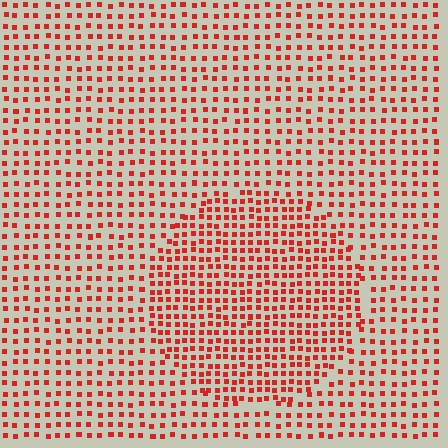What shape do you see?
I see a circle.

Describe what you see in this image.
The image contains small red elements arranged at two different densities. A circle-shaped region is visible where the elements are more densely packed than the surrounding area.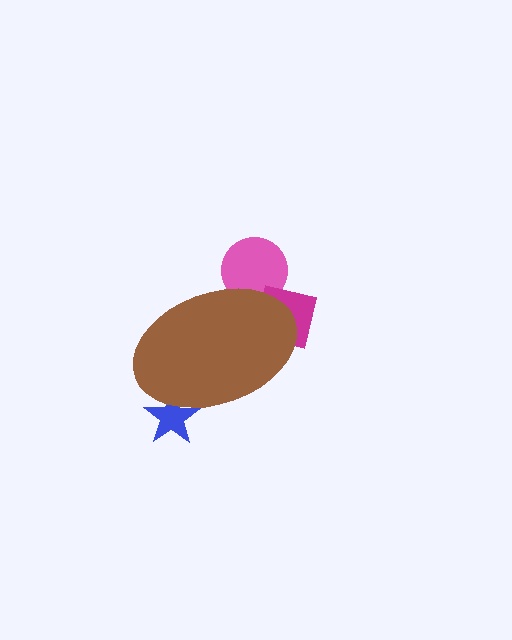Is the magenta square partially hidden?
Yes, the magenta square is partially hidden behind the brown ellipse.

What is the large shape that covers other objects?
A brown ellipse.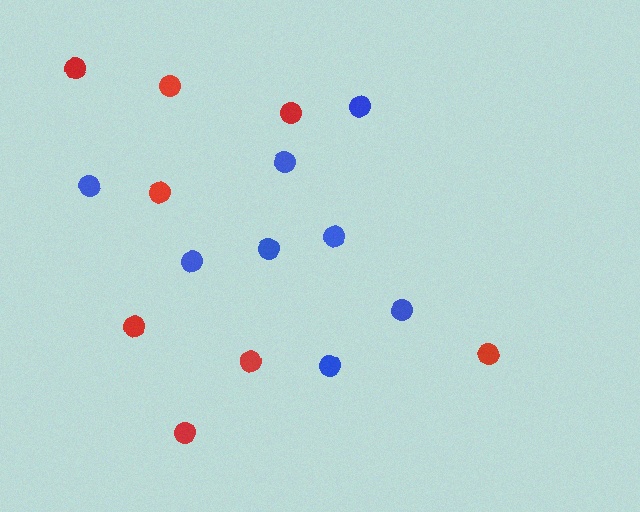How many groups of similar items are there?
There are 2 groups: one group of red circles (8) and one group of blue circles (8).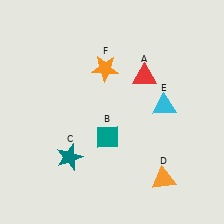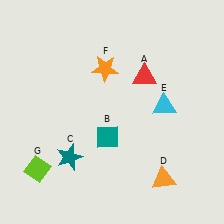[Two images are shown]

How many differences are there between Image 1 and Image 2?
There is 1 difference between the two images.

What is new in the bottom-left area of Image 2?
A lime diamond (G) was added in the bottom-left area of Image 2.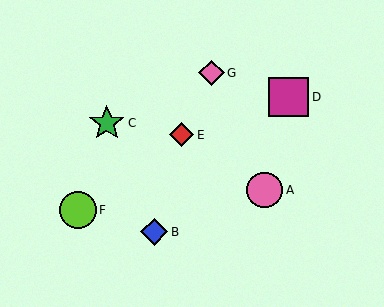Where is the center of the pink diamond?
The center of the pink diamond is at (212, 73).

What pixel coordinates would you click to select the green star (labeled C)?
Click at (107, 123) to select the green star C.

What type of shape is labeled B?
Shape B is a blue diamond.